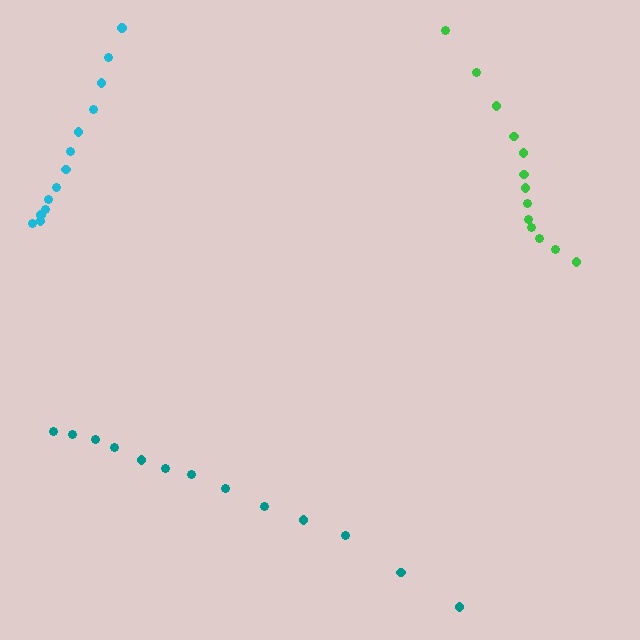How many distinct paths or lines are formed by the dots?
There are 3 distinct paths.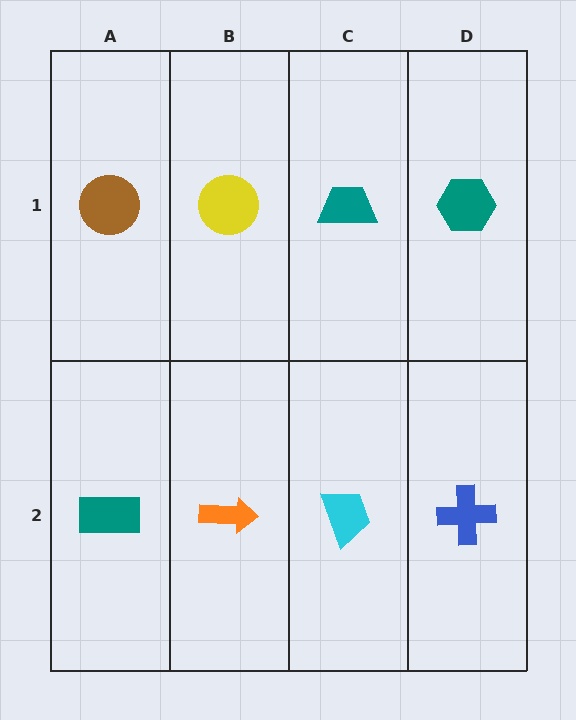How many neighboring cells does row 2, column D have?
2.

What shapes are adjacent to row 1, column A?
A teal rectangle (row 2, column A), a yellow circle (row 1, column B).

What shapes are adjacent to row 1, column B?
An orange arrow (row 2, column B), a brown circle (row 1, column A), a teal trapezoid (row 1, column C).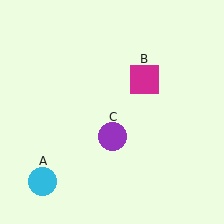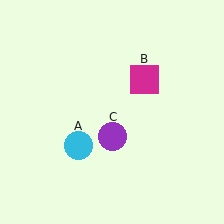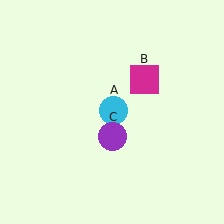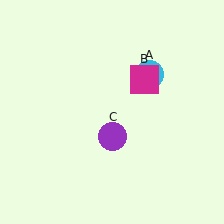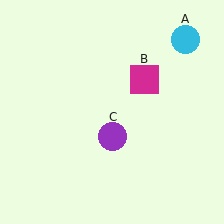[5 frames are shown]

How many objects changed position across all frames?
1 object changed position: cyan circle (object A).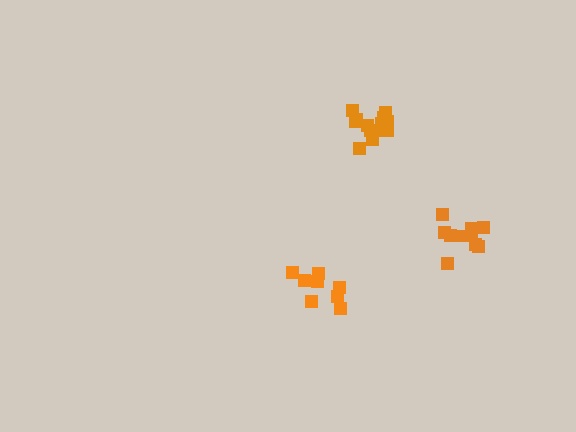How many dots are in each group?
Group 1: 10 dots, Group 2: 13 dots, Group 3: 8 dots (31 total).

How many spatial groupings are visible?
There are 3 spatial groupings.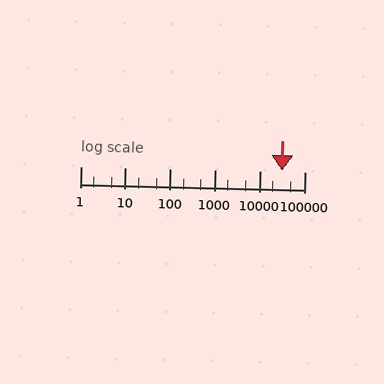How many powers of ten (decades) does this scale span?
The scale spans 5 decades, from 1 to 100000.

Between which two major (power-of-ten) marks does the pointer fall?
The pointer is between 10000 and 100000.